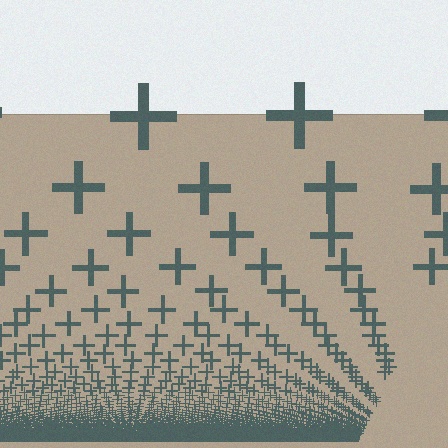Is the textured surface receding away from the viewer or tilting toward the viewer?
The surface appears to tilt toward the viewer. Texture elements get larger and sparser toward the top.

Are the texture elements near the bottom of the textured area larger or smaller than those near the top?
Smaller. The gradient is inverted — elements near the bottom are smaller and denser.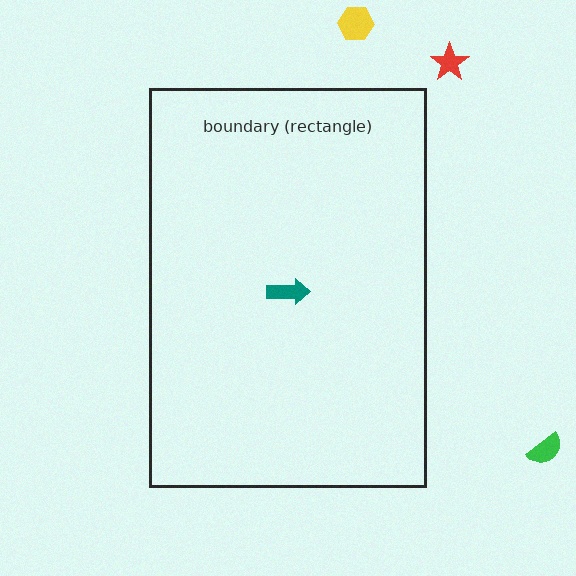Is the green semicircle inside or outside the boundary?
Outside.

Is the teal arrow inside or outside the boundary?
Inside.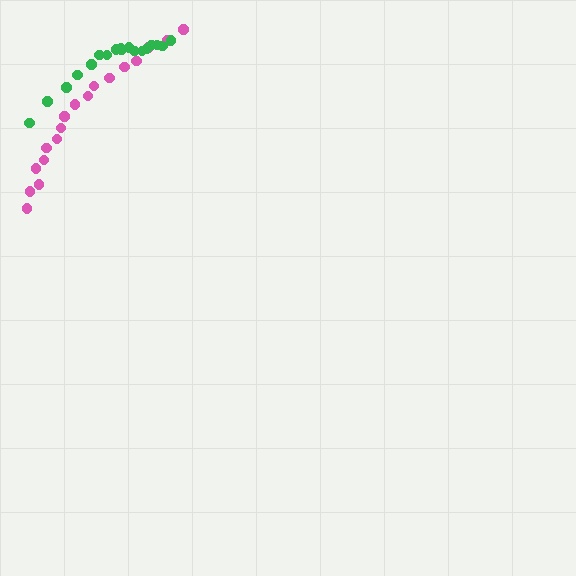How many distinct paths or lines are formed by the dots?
There are 2 distinct paths.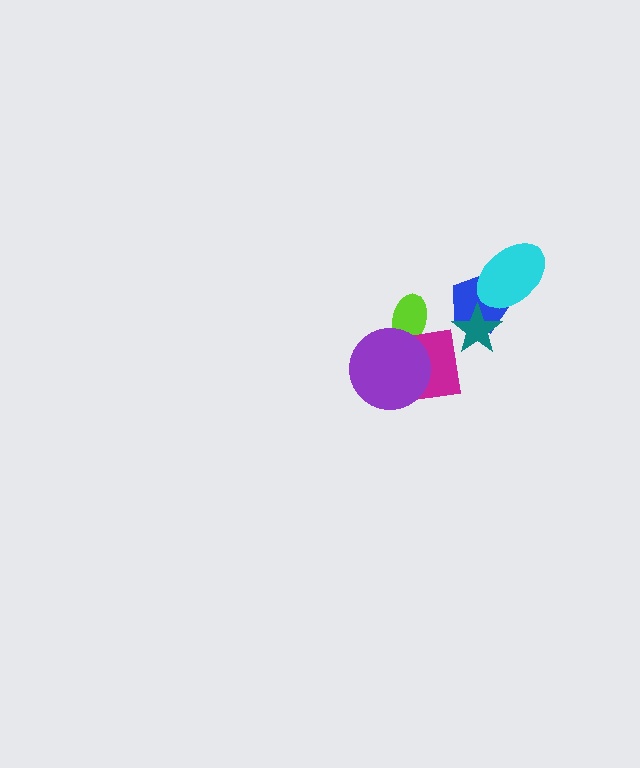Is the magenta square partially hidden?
Yes, it is partially covered by another shape.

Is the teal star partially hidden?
Yes, it is partially covered by another shape.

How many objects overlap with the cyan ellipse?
1 object overlaps with the cyan ellipse.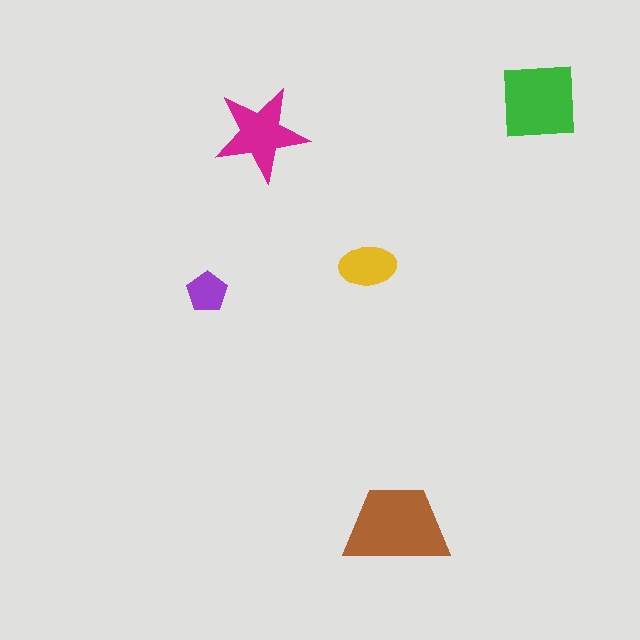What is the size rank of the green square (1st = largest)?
2nd.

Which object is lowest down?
The brown trapezoid is bottommost.